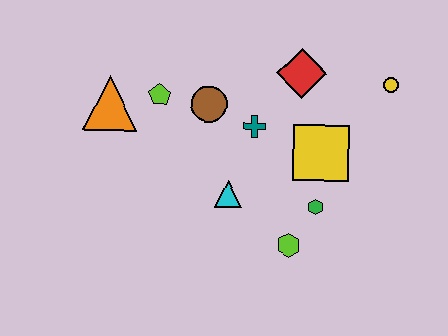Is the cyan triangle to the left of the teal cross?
Yes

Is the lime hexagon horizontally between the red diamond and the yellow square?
No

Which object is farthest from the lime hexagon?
The orange triangle is farthest from the lime hexagon.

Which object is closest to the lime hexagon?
The green hexagon is closest to the lime hexagon.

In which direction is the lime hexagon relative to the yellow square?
The lime hexagon is below the yellow square.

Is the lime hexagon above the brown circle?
No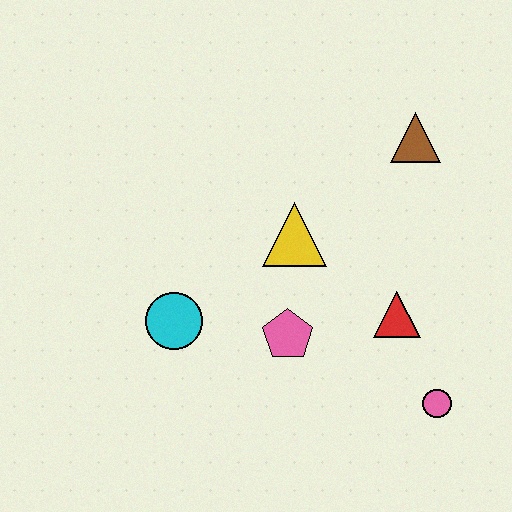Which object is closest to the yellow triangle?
The pink pentagon is closest to the yellow triangle.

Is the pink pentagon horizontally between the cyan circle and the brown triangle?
Yes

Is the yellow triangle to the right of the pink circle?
No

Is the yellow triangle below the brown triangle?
Yes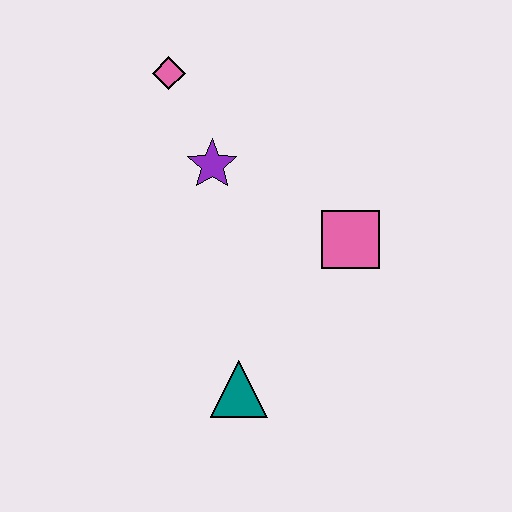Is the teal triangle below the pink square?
Yes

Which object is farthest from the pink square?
The pink diamond is farthest from the pink square.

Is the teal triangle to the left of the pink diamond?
No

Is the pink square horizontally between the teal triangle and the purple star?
No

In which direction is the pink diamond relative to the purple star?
The pink diamond is above the purple star.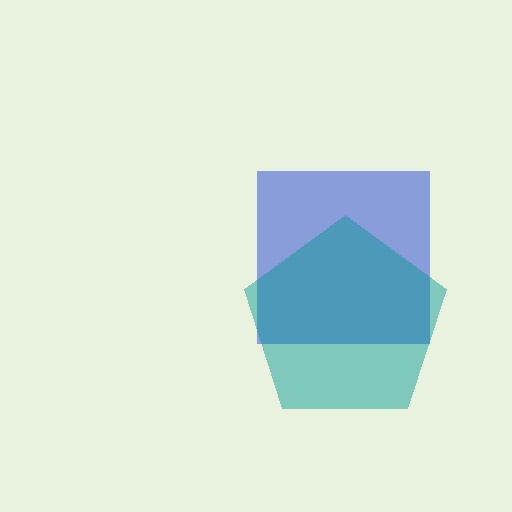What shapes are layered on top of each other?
The layered shapes are: a blue square, a teal pentagon.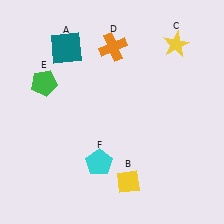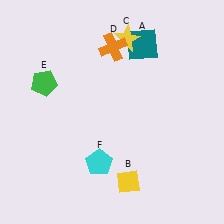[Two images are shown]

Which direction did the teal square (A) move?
The teal square (A) moved right.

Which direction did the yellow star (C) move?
The yellow star (C) moved left.